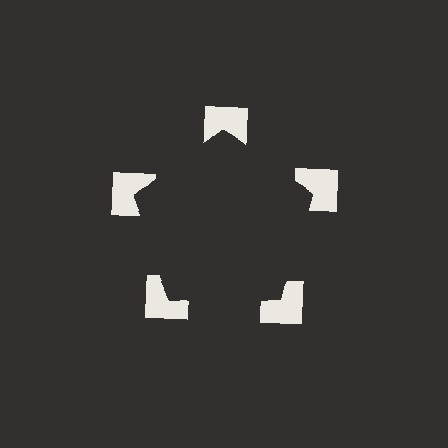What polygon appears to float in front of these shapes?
An illusory pentagon — its edges are inferred from the aligned wedge cuts in the notched squares, not physically drawn.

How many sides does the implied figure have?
5 sides.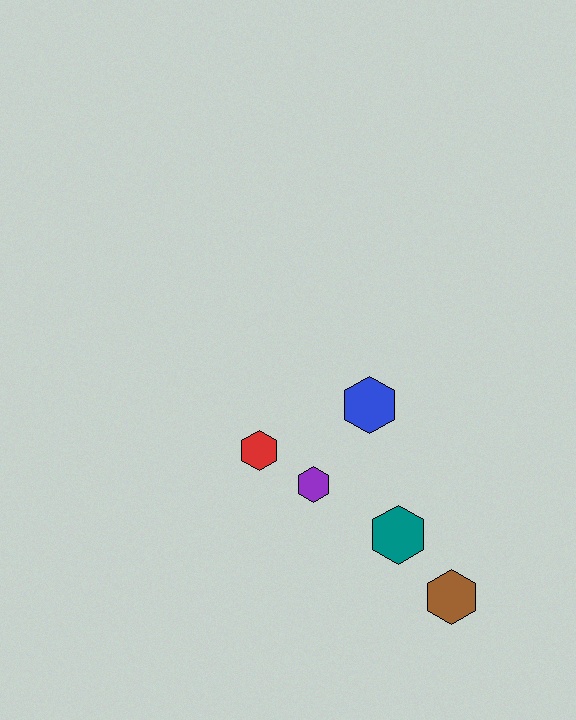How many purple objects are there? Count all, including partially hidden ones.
There is 1 purple object.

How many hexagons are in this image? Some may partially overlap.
There are 5 hexagons.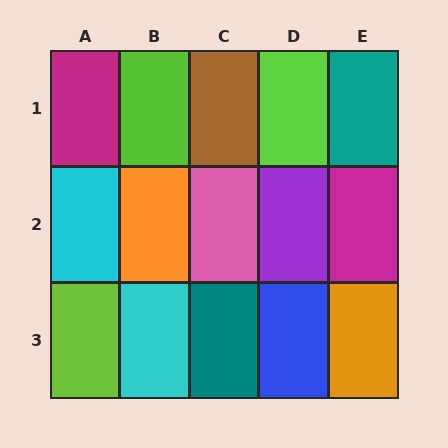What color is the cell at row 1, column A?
Magenta.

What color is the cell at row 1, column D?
Lime.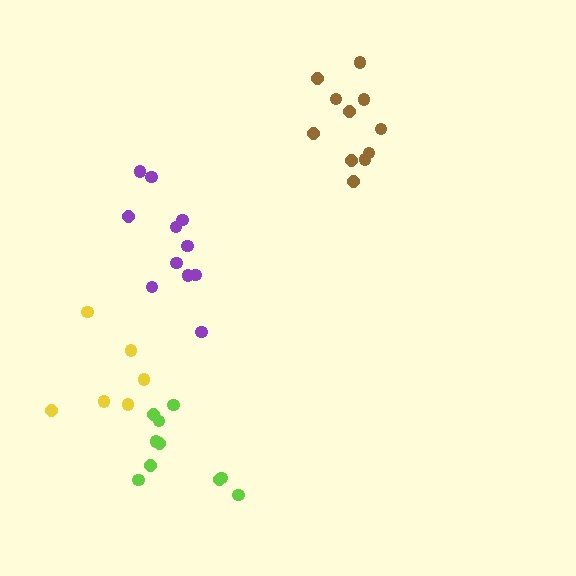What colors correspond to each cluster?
The clusters are colored: purple, lime, yellow, brown.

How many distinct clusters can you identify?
There are 4 distinct clusters.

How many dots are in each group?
Group 1: 11 dots, Group 2: 10 dots, Group 3: 6 dots, Group 4: 11 dots (38 total).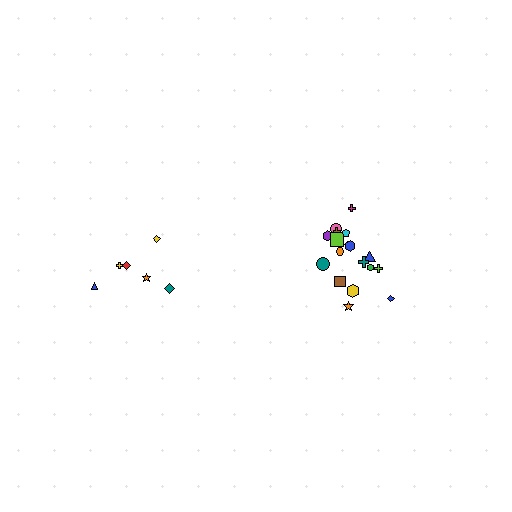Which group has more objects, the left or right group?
The right group.